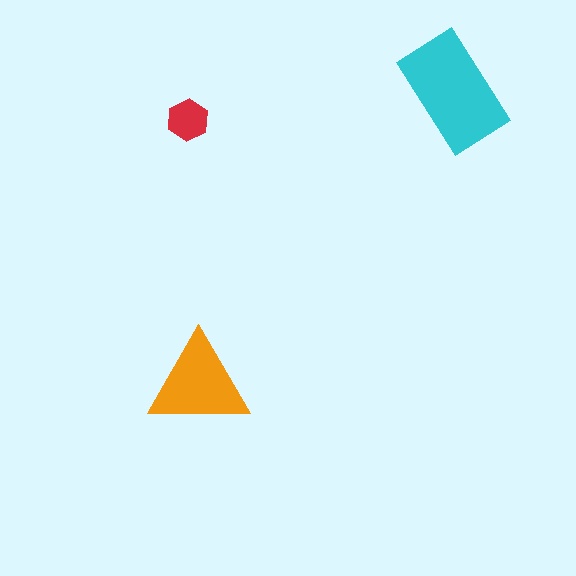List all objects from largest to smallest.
The cyan rectangle, the orange triangle, the red hexagon.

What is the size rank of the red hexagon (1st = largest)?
3rd.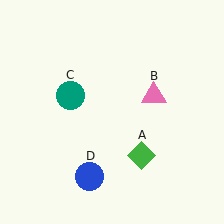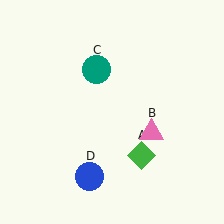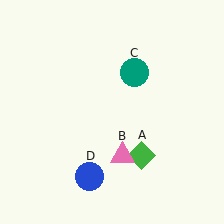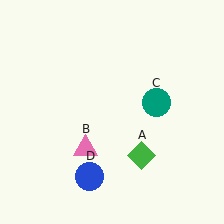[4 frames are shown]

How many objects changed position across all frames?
2 objects changed position: pink triangle (object B), teal circle (object C).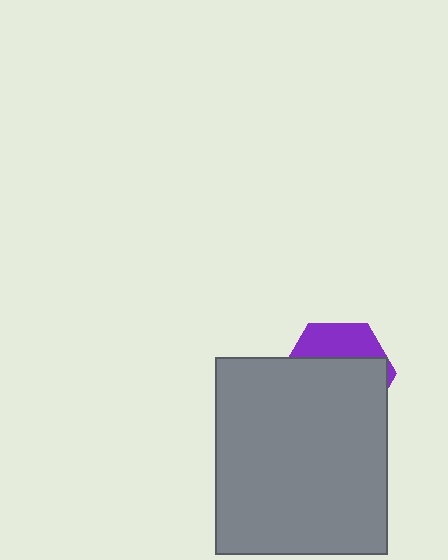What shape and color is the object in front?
The object in front is a gray rectangle.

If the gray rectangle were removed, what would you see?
You would see the complete purple hexagon.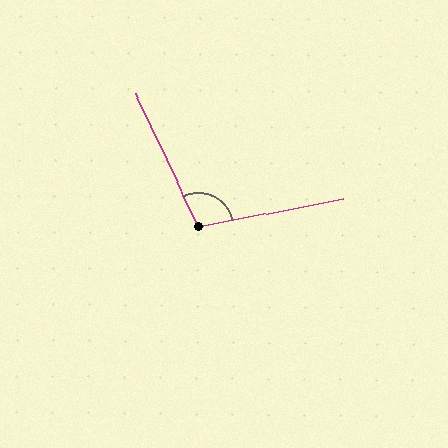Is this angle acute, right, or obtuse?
It is obtuse.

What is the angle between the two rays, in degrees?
Approximately 104 degrees.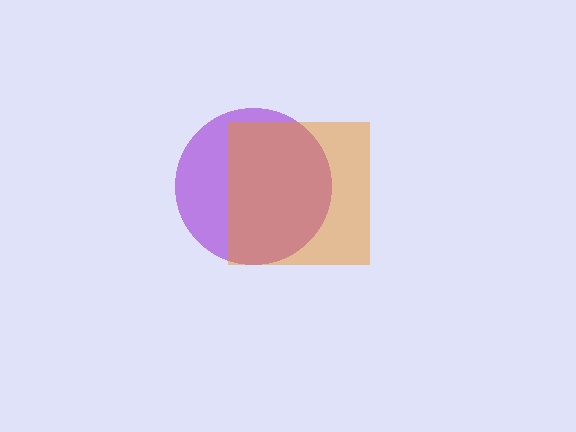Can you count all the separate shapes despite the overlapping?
Yes, there are 2 separate shapes.